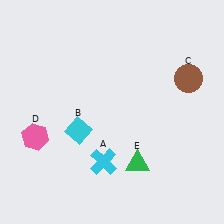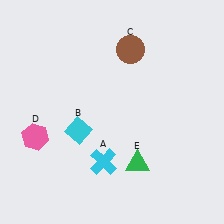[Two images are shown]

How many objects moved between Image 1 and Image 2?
1 object moved between the two images.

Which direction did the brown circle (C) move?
The brown circle (C) moved left.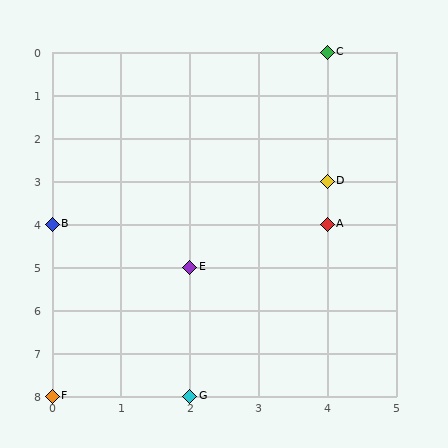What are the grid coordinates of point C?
Point C is at grid coordinates (4, 0).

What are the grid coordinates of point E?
Point E is at grid coordinates (2, 5).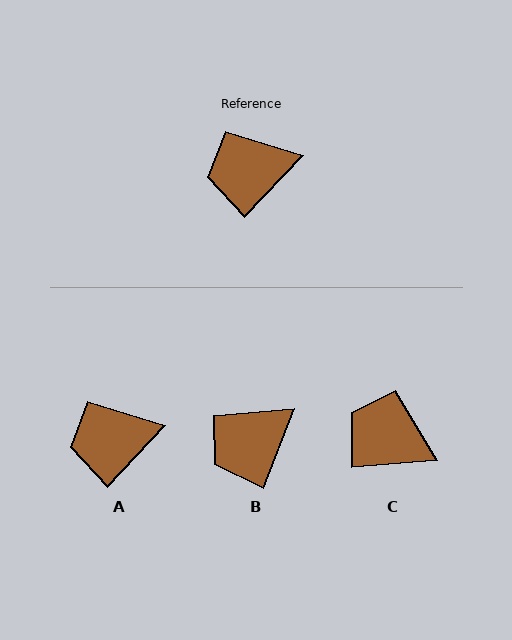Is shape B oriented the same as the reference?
No, it is off by about 22 degrees.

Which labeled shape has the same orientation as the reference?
A.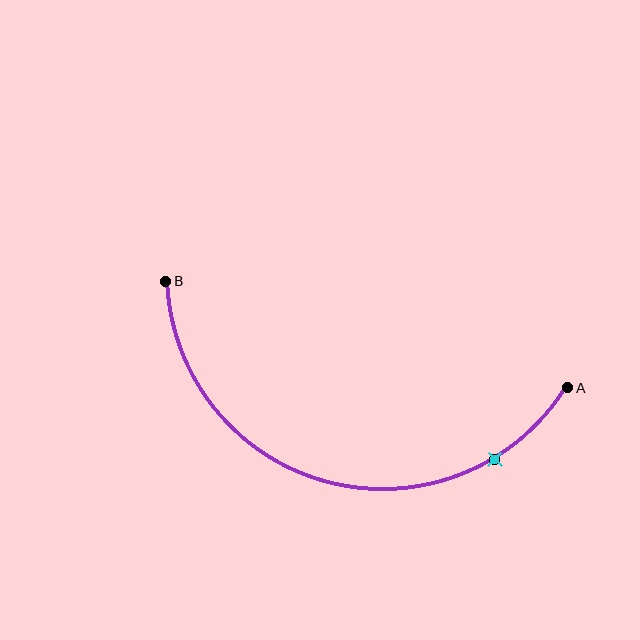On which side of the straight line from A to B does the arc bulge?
The arc bulges below the straight line connecting A and B.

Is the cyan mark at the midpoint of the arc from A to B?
No. The cyan mark lies on the arc but is closer to endpoint A. The arc midpoint would be at the point on the curve equidistant along the arc from both A and B.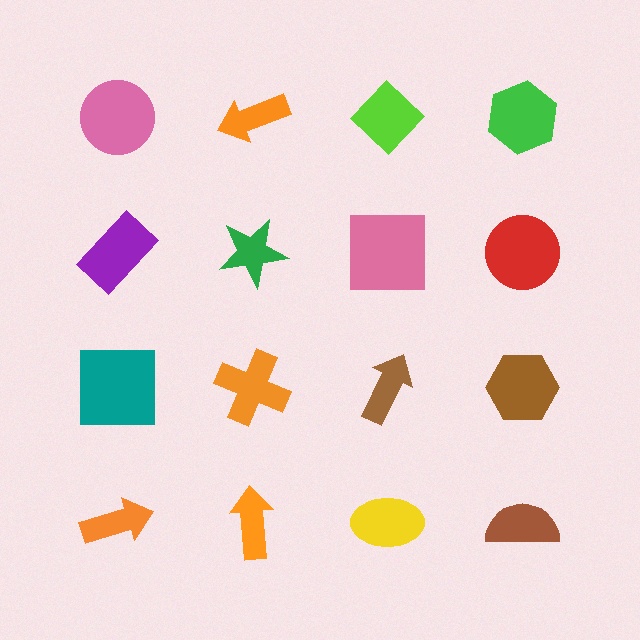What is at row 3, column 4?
A brown hexagon.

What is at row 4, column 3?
A yellow ellipse.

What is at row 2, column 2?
A green star.